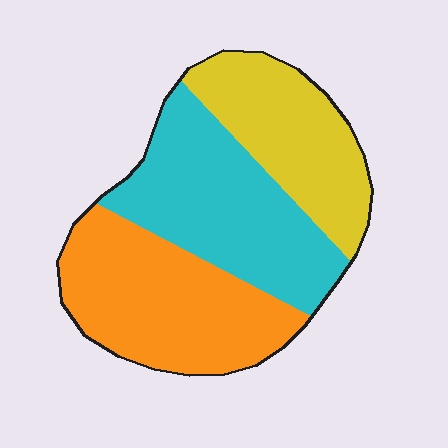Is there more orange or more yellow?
Orange.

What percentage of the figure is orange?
Orange takes up about three eighths (3/8) of the figure.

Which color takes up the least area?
Yellow, at roughly 25%.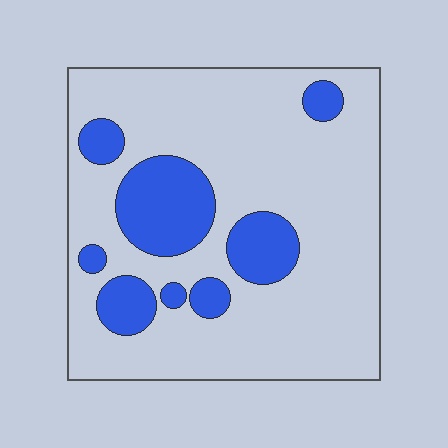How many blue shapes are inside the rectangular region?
8.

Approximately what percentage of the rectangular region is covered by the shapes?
Approximately 20%.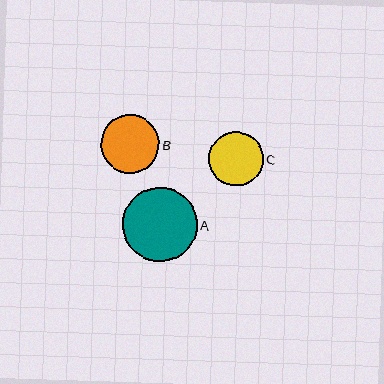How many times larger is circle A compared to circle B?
Circle A is approximately 1.3 times the size of circle B.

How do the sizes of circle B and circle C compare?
Circle B and circle C are approximately the same size.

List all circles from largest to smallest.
From largest to smallest: A, B, C.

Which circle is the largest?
Circle A is the largest with a size of approximately 74 pixels.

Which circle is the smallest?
Circle C is the smallest with a size of approximately 54 pixels.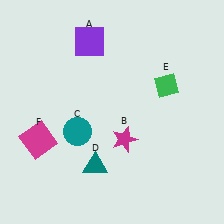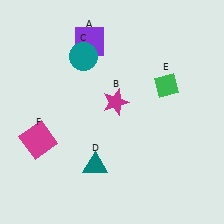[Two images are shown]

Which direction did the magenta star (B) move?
The magenta star (B) moved up.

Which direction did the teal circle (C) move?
The teal circle (C) moved up.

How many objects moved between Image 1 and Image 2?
2 objects moved between the two images.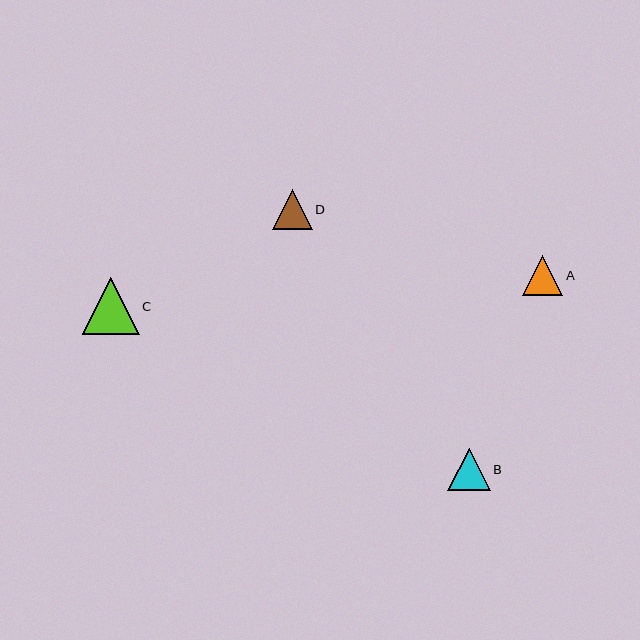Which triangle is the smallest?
Triangle D is the smallest with a size of approximately 40 pixels.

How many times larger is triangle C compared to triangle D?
Triangle C is approximately 1.4 times the size of triangle D.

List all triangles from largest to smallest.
From largest to smallest: C, B, A, D.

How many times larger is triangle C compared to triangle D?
Triangle C is approximately 1.4 times the size of triangle D.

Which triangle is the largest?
Triangle C is the largest with a size of approximately 57 pixels.